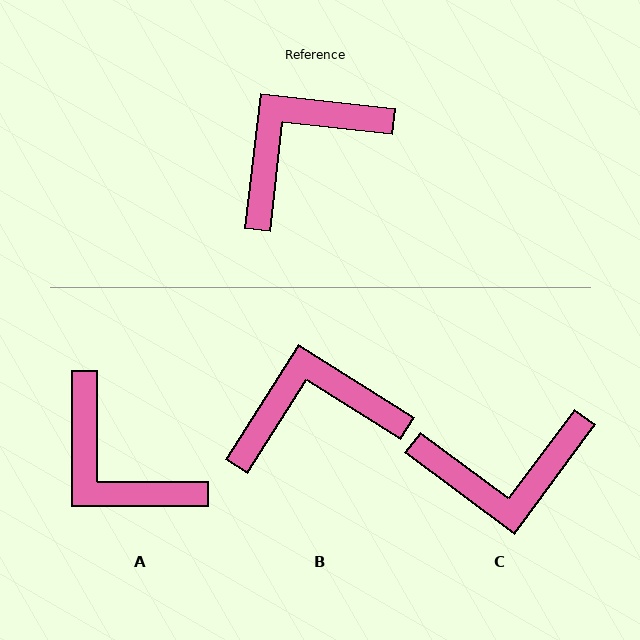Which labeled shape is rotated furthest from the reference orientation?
C, about 150 degrees away.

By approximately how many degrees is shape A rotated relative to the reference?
Approximately 96 degrees counter-clockwise.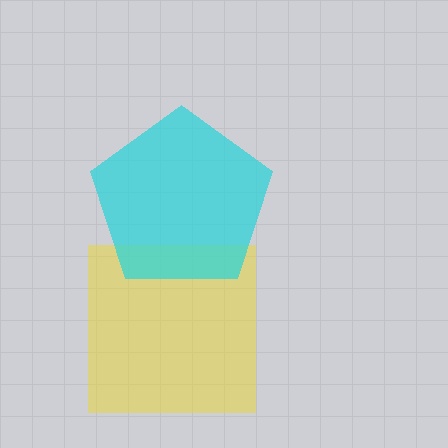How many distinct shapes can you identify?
There are 2 distinct shapes: a yellow square, a cyan pentagon.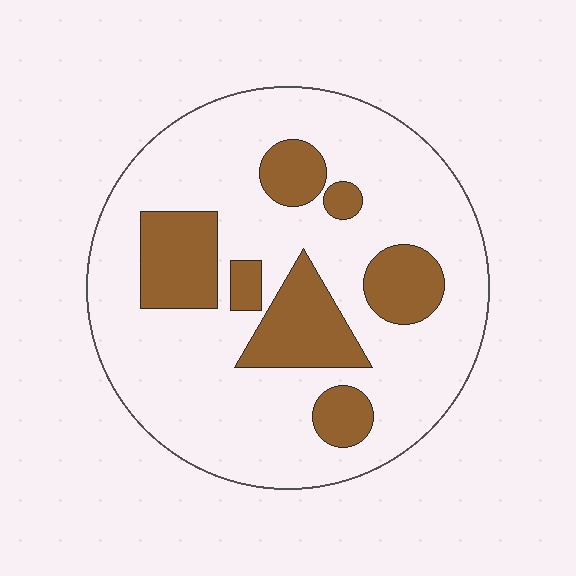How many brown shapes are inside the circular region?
7.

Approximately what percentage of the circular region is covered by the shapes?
Approximately 25%.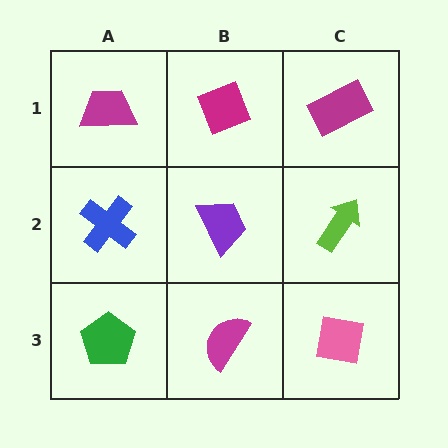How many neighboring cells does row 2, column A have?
3.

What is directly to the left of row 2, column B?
A blue cross.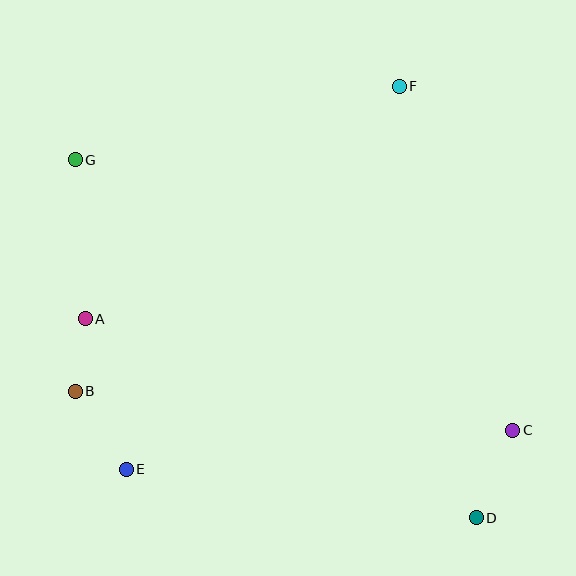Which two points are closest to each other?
Points A and B are closest to each other.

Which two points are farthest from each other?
Points D and G are farthest from each other.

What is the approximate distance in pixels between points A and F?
The distance between A and F is approximately 391 pixels.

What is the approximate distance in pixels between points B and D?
The distance between B and D is approximately 421 pixels.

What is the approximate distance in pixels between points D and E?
The distance between D and E is approximately 353 pixels.